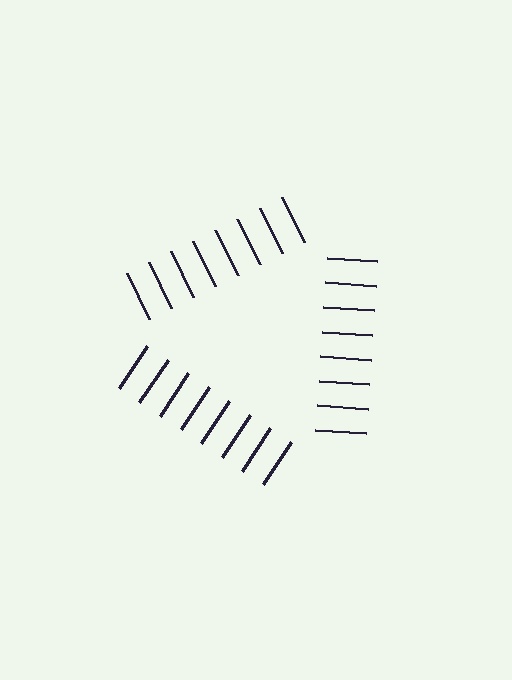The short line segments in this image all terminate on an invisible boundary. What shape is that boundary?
An illusory triangle — the line segments terminate on its edges but no continuous stroke is drawn.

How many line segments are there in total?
24 — 8 along each of the 3 edges.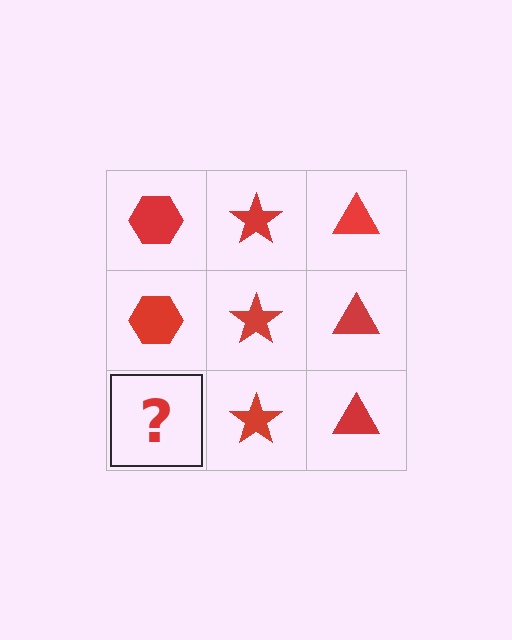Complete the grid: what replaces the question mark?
The question mark should be replaced with a red hexagon.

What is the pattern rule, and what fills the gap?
The rule is that each column has a consistent shape. The gap should be filled with a red hexagon.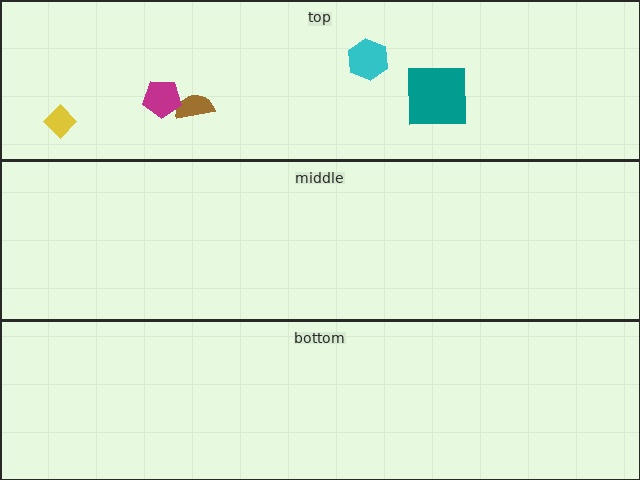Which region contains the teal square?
The top region.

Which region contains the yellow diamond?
The top region.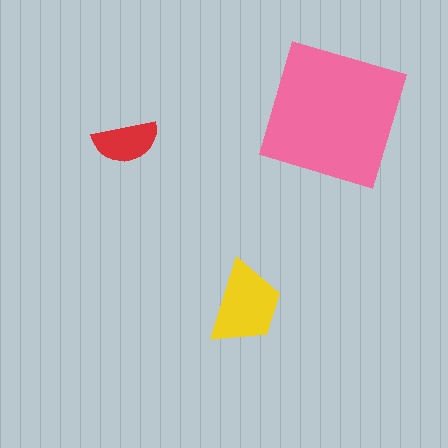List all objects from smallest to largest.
The red semicircle, the yellow trapezoid, the pink square.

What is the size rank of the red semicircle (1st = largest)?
3rd.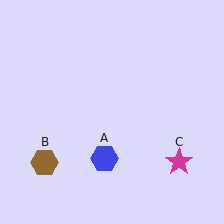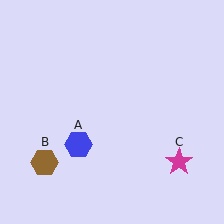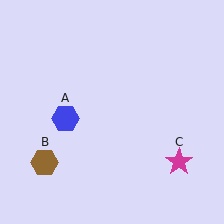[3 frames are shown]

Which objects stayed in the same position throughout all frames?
Brown hexagon (object B) and magenta star (object C) remained stationary.